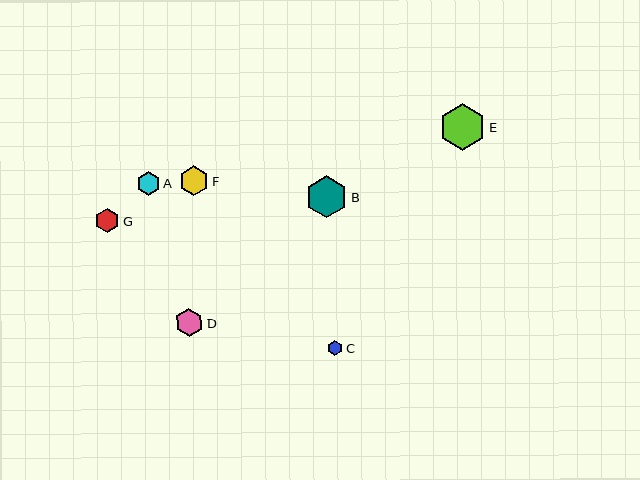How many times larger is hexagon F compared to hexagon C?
Hexagon F is approximately 1.9 times the size of hexagon C.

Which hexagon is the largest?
Hexagon E is the largest with a size of approximately 46 pixels.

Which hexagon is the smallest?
Hexagon C is the smallest with a size of approximately 15 pixels.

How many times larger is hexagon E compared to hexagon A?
Hexagon E is approximately 2.0 times the size of hexagon A.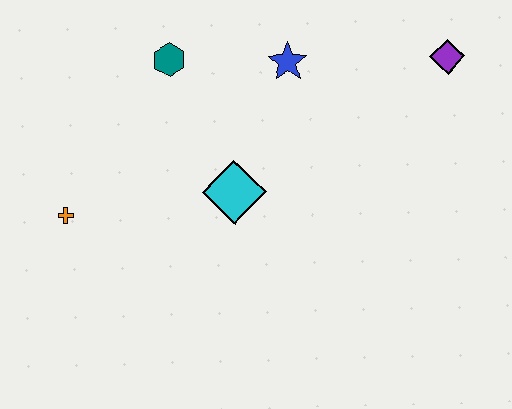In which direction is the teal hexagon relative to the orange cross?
The teal hexagon is above the orange cross.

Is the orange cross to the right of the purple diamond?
No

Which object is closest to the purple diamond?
The blue star is closest to the purple diamond.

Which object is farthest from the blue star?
The orange cross is farthest from the blue star.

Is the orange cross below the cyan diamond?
Yes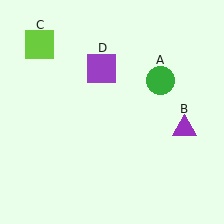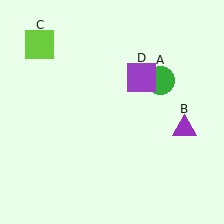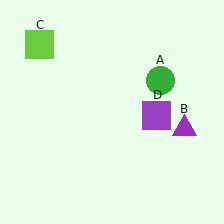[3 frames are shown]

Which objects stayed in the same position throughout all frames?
Green circle (object A) and purple triangle (object B) and lime square (object C) remained stationary.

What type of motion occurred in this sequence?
The purple square (object D) rotated clockwise around the center of the scene.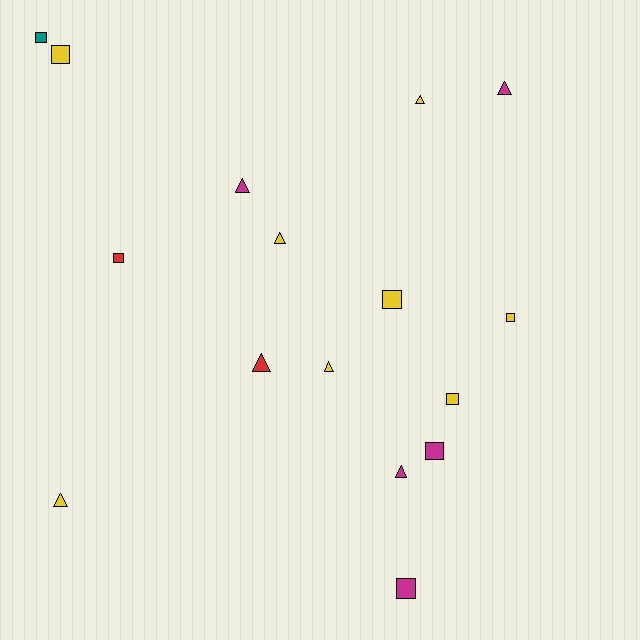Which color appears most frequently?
Yellow, with 8 objects.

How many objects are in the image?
There are 16 objects.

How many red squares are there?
There is 1 red square.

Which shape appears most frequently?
Square, with 8 objects.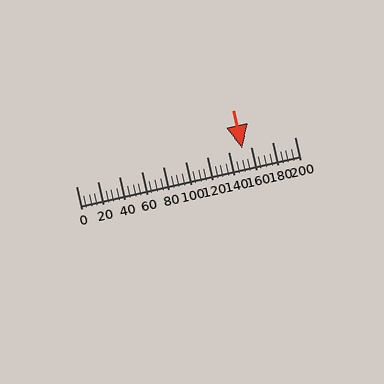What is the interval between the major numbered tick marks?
The major tick marks are spaced 20 units apart.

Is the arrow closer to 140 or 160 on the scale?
The arrow is closer to 160.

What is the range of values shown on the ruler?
The ruler shows values from 0 to 200.